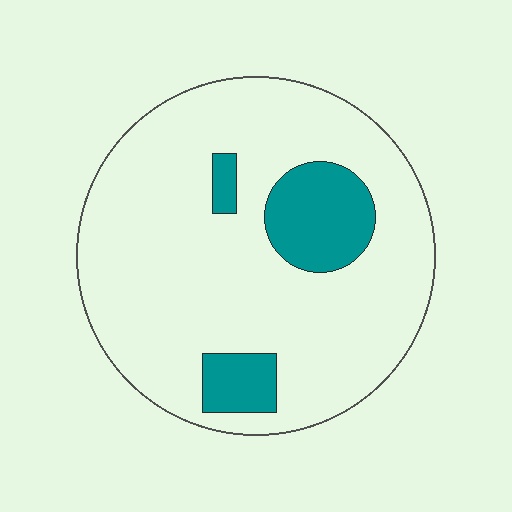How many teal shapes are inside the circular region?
3.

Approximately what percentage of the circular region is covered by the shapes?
Approximately 15%.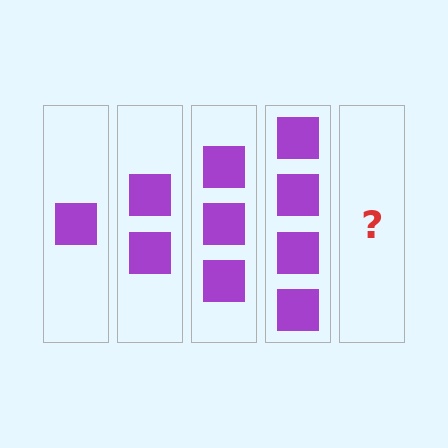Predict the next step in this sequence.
The next step is 5 squares.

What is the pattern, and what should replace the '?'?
The pattern is that each step adds one more square. The '?' should be 5 squares.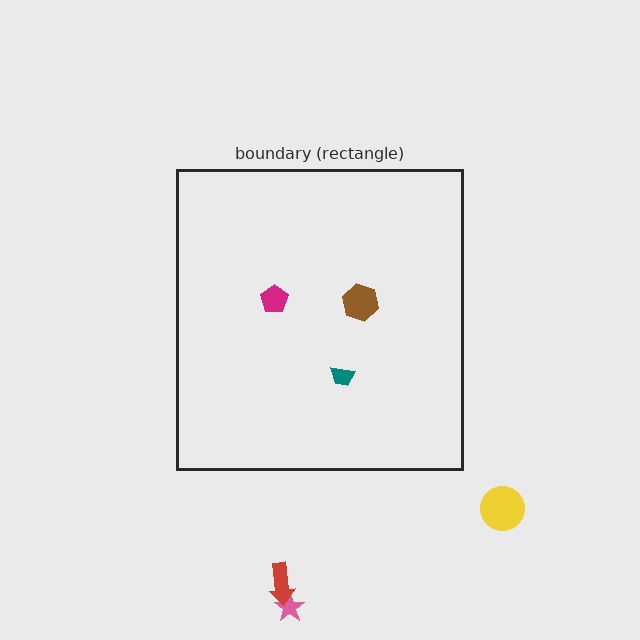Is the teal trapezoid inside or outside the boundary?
Inside.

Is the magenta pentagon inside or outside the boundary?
Inside.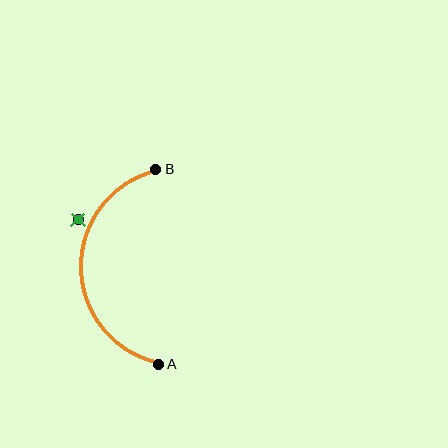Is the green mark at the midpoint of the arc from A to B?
No — the green mark does not lie on the arc at all. It sits slightly outside the curve.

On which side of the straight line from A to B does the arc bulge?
The arc bulges to the left of the straight line connecting A and B.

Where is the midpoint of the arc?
The arc midpoint is the point on the curve farthest from the straight line joining A and B. It sits to the left of that line.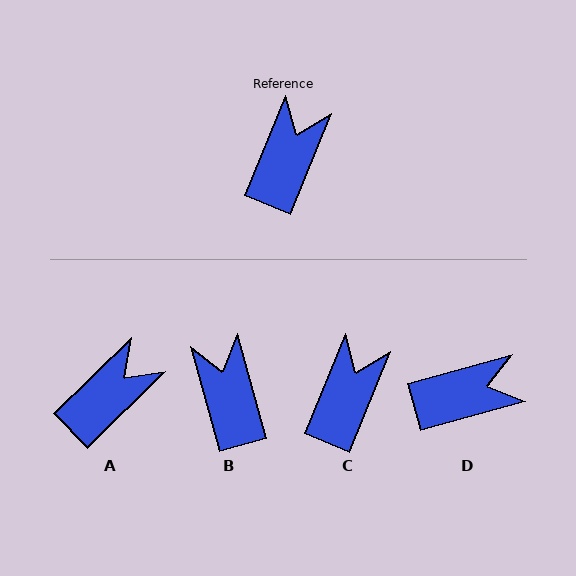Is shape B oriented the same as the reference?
No, it is off by about 38 degrees.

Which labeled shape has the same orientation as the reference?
C.